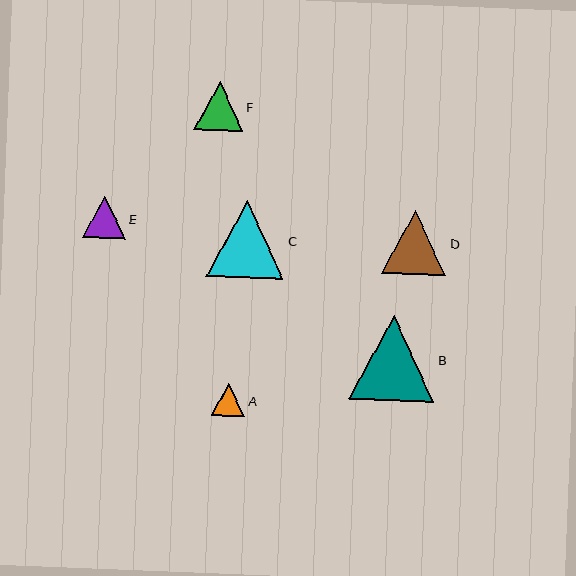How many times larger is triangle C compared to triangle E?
Triangle C is approximately 1.8 times the size of triangle E.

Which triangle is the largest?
Triangle B is the largest with a size of approximately 85 pixels.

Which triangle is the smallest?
Triangle A is the smallest with a size of approximately 33 pixels.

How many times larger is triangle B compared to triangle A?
Triangle B is approximately 2.5 times the size of triangle A.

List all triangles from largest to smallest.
From largest to smallest: B, C, D, F, E, A.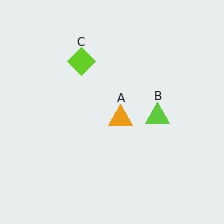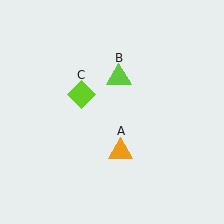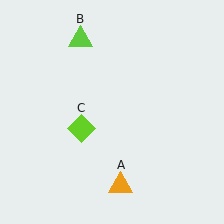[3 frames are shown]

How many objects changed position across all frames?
3 objects changed position: orange triangle (object A), lime triangle (object B), lime diamond (object C).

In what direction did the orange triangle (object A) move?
The orange triangle (object A) moved down.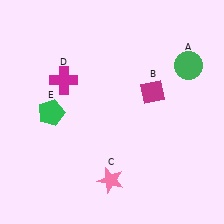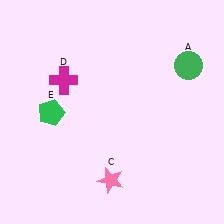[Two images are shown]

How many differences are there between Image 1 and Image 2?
There is 1 difference between the two images.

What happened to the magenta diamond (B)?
The magenta diamond (B) was removed in Image 2. It was in the top-right area of Image 1.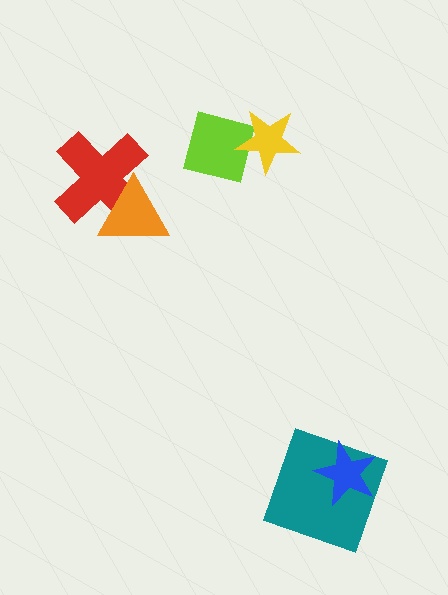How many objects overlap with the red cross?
1 object overlaps with the red cross.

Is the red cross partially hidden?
Yes, it is partially covered by another shape.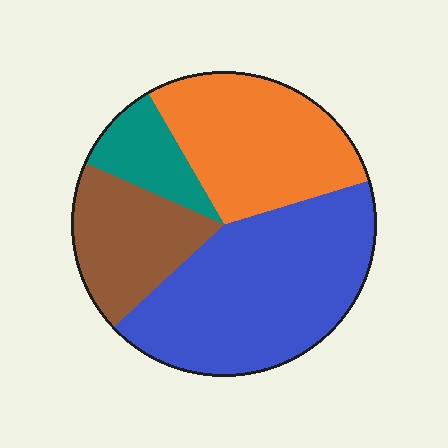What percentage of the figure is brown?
Brown covers about 20% of the figure.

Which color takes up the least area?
Teal, at roughly 10%.